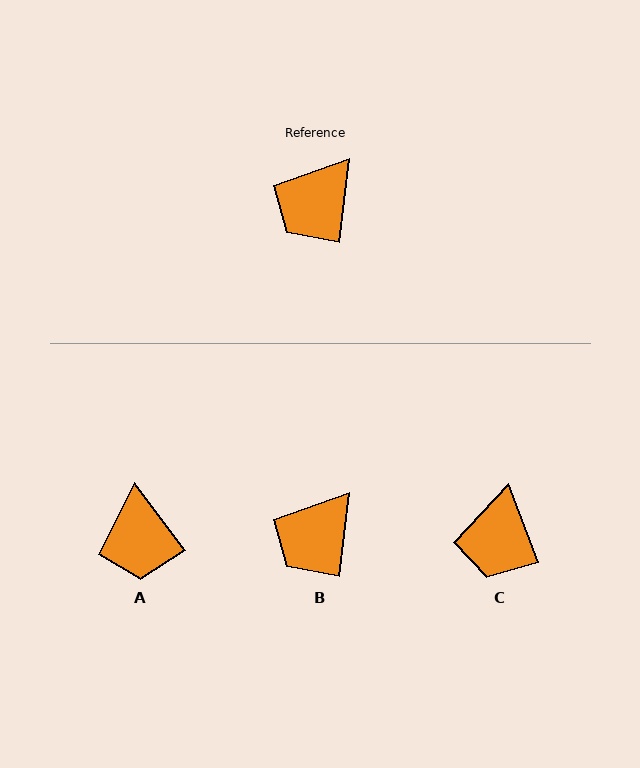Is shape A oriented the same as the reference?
No, it is off by about 43 degrees.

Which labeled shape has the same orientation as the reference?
B.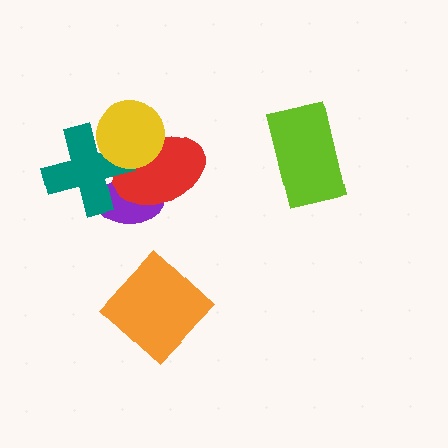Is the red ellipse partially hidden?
Yes, it is partially covered by another shape.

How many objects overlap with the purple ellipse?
2 objects overlap with the purple ellipse.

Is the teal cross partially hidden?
Yes, it is partially covered by another shape.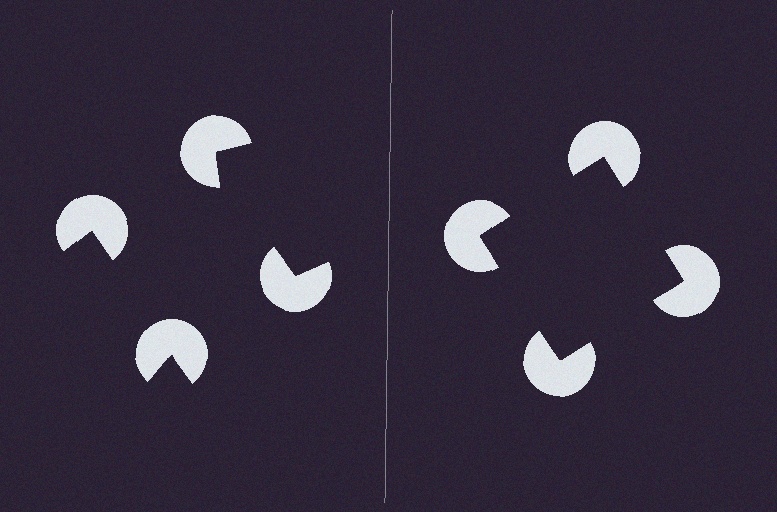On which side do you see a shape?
An illusory square appears on the right side. On the left side the wedge cuts are rotated, so no coherent shape forms.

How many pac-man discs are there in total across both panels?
8 — 4 on each side.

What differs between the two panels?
The pac-man discs are positioned identically on both sides; only the wedge orientations differ. On the right they align to a square; on the left they are misaligned.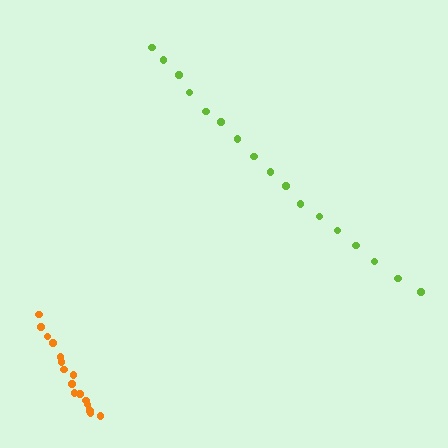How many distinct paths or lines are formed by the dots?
There are 2 distinct paths.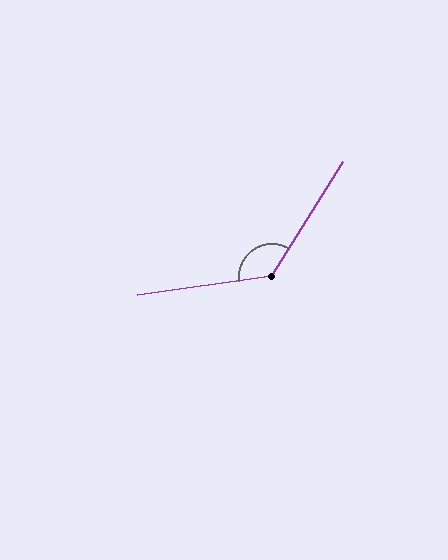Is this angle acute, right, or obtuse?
It is obtuse.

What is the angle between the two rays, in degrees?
Approximately 130 degrees.